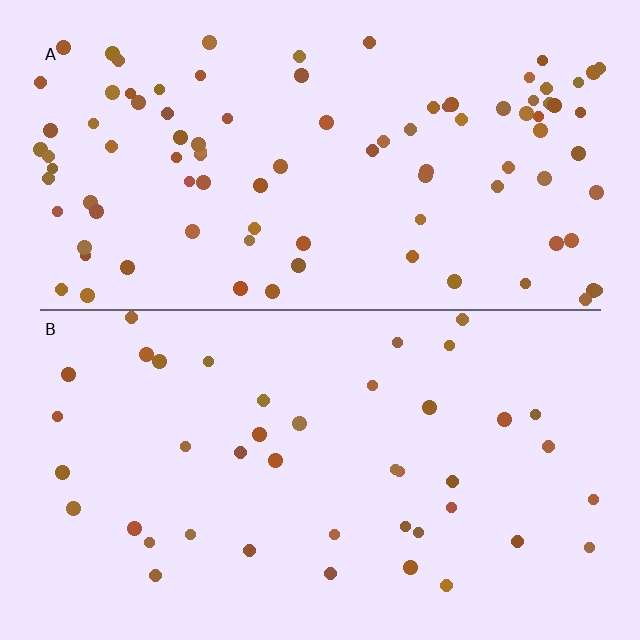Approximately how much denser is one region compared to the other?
Approximately 2.3× — region A over region B.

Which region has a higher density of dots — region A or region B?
A (the top).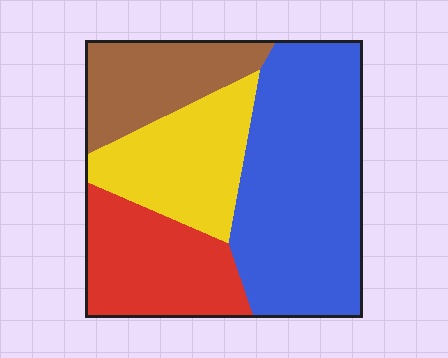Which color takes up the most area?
Blue, at roughly 40%.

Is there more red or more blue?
Blue.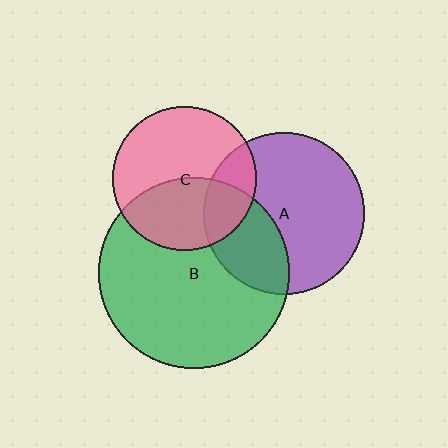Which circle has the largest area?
Circle B (green).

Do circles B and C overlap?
Yes.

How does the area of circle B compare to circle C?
Approximately 1.8 times.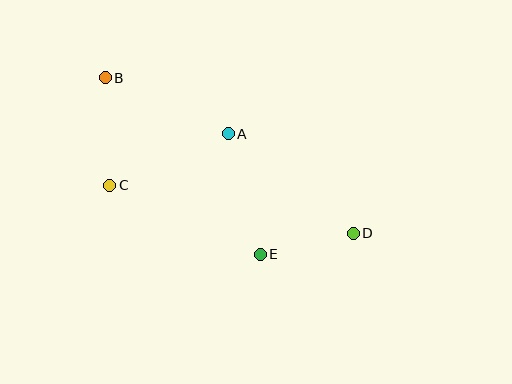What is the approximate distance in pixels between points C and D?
The distance between C and D is approximately 248 pixels.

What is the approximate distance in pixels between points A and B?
The distance between A and B is approximately 136 pixels.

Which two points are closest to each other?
Points D and E are closest to each other.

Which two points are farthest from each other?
Points B and D are farthest from each other.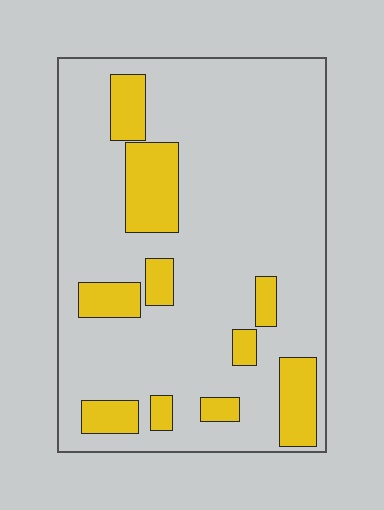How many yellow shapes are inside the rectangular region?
10.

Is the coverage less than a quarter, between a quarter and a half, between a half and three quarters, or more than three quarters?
Less than a quarter.